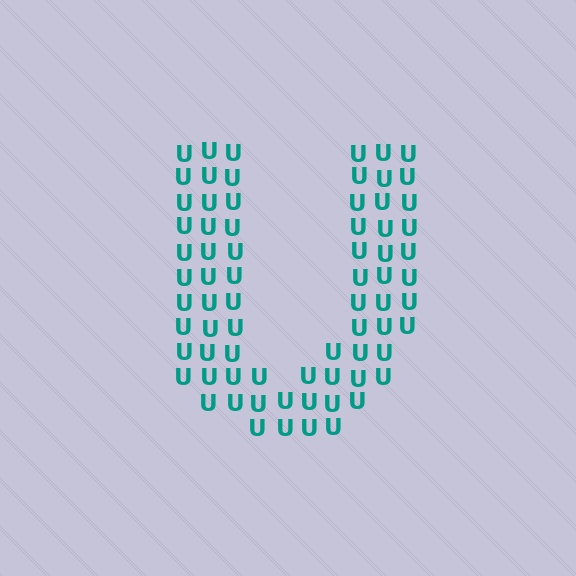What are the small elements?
The small elements are letter U's.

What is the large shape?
The large shape is the letter U.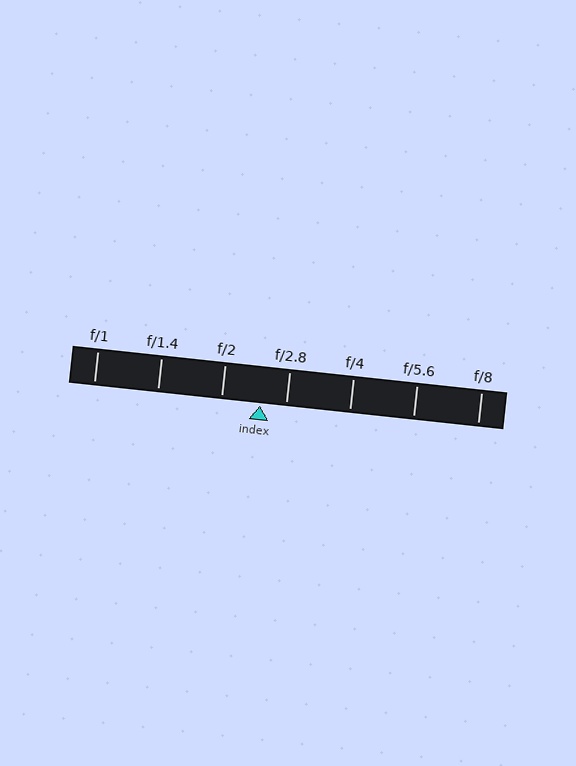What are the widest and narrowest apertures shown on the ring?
The widest aperture shown is f/1 and the narrowest is f/8.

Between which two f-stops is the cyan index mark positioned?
The index mark is between f/2 and f/2.8.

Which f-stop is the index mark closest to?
The index mark is closest to f/2.8.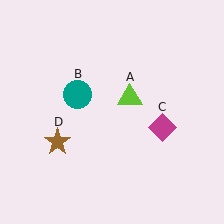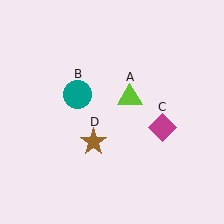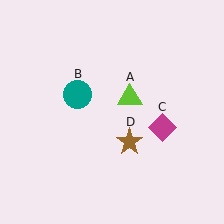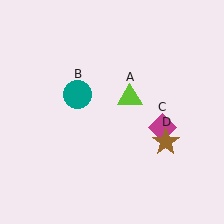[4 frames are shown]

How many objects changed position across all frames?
1 object changed position: brown star (object D).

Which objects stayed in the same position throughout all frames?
Lime triangle (object A) and teal circle (object B) and magenta diamond (object C) remained stationary.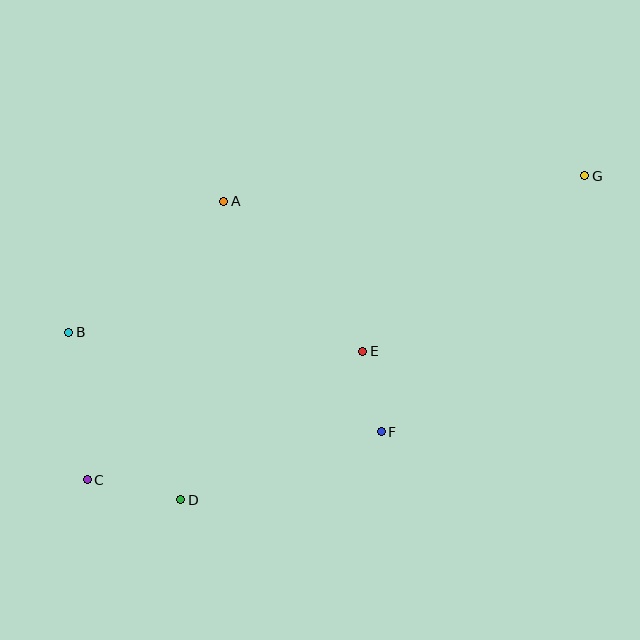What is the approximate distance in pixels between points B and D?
The distance between B and D is approximately 201 pixels.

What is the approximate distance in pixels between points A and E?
The distance between A and E is approximately 205 pixels.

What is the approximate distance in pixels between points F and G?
The distance between F and G is approximately 327 pixels.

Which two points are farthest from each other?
Points C and G are farthest from each other.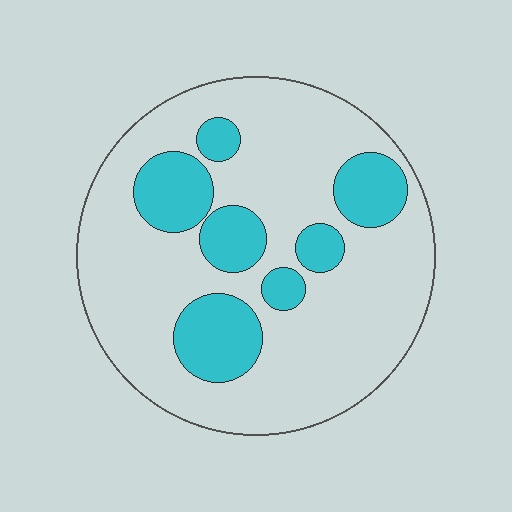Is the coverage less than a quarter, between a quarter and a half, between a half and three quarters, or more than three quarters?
Less than a quarter.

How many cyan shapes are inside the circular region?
7.